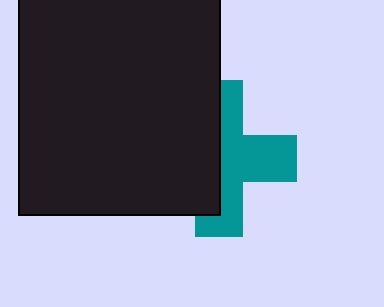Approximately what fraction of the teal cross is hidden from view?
Roughly 48% of the teal cross is hidden behind the black rectangle.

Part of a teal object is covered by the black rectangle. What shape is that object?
It is a cross.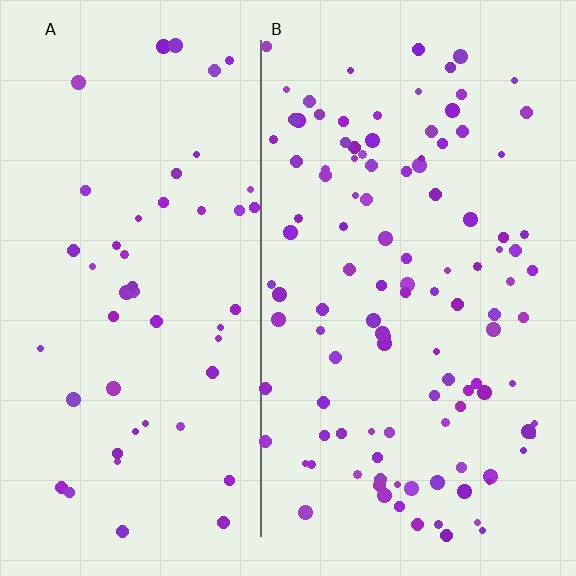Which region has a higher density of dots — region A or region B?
B (the right).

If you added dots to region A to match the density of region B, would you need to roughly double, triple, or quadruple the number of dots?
Approximately double.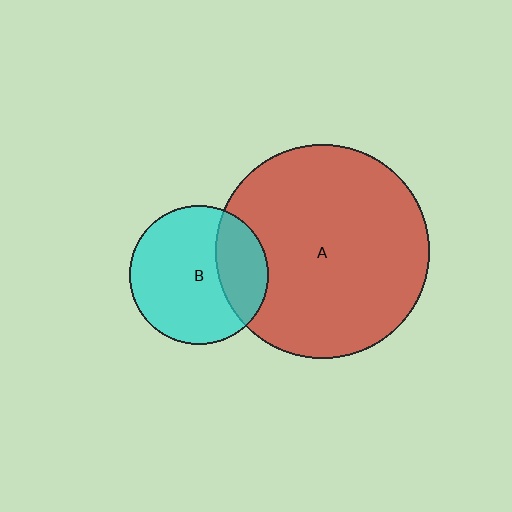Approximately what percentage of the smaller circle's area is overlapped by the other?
Approximately 25%.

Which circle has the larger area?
Circle A (red).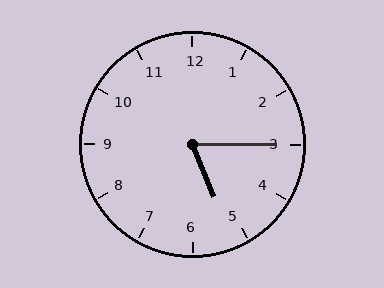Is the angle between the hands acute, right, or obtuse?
It is acute.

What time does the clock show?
5:15.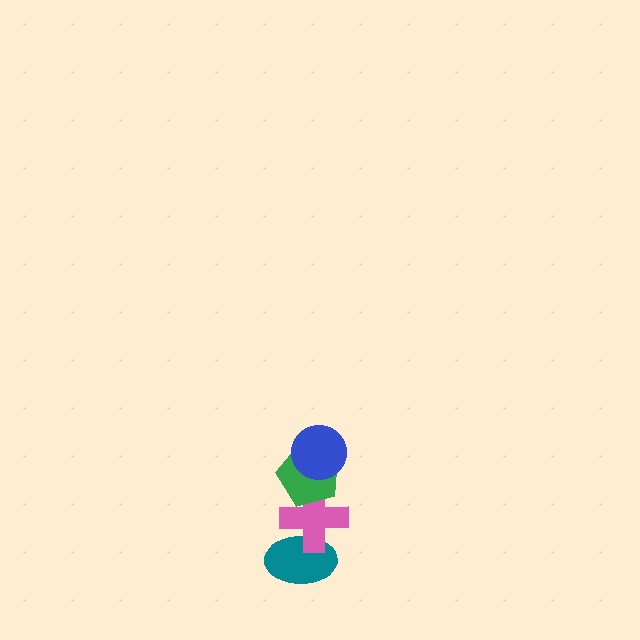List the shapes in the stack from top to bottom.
From top to bottom: the blue circle, the green pentagon, the pink cross, the teal ellipse.